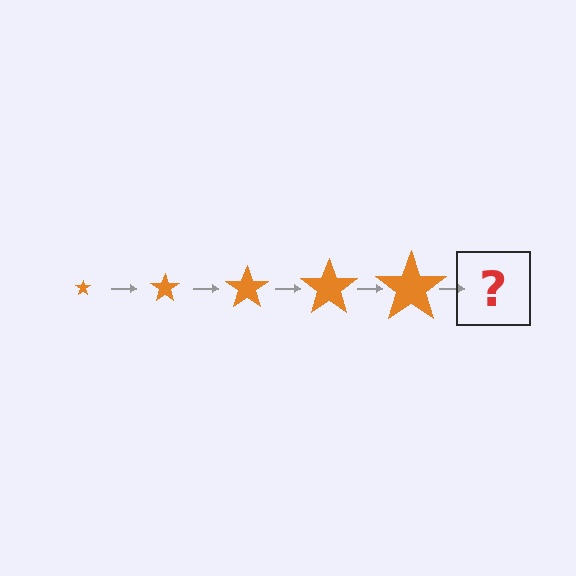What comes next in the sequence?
The next element should be an orange star, larger than the previous one.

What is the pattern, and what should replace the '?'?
The pattern is that the star gets progressively larger each step. The '?' should be an orange star, larger than the previous one.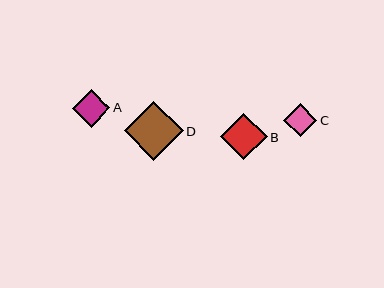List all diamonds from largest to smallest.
From largest to smallest: D, B, A, C.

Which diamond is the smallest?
Diamond C is the smallest with a size of approximately 33 pixels.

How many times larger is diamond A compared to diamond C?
Diamond A is approximately 1.1 times the size of diamond C.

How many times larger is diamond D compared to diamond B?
Diamond D is approximately 1.3 times the size of diamond B.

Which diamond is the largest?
Diamond D is the largest with a size of approximately 59 pixels.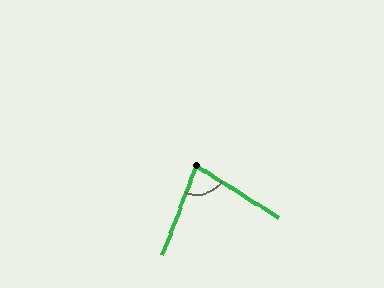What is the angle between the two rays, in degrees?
Approximately 78 degrees.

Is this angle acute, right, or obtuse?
It is acute.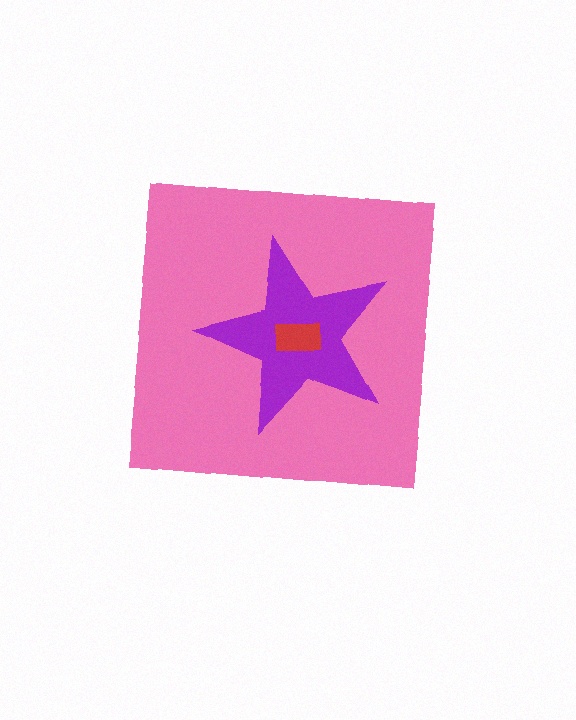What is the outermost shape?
The pink square.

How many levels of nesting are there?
3.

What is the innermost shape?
The red rectangle.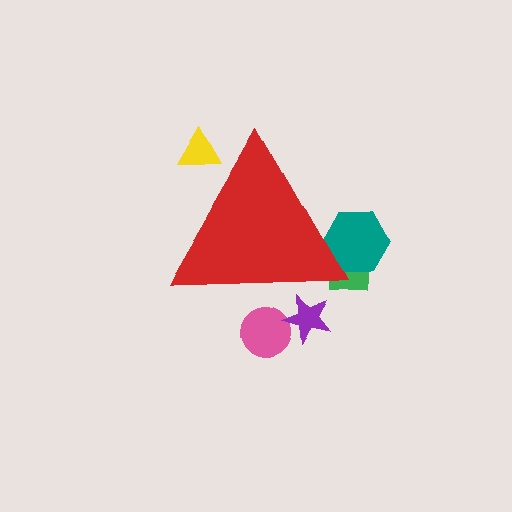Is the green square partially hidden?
Yes, the green square is partially hidden behind the red triangle.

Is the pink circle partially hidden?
Yes, the pink circle is partially hidden behind the red triangle.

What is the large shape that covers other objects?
A red triangle.